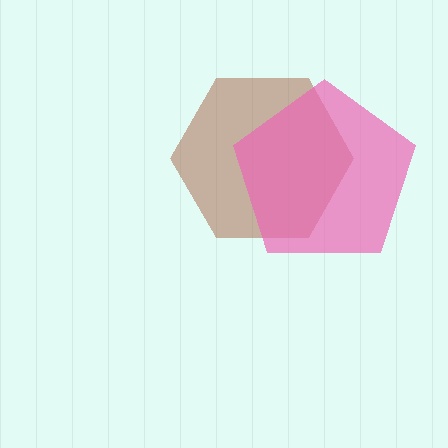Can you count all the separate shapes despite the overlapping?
Yes, there are 2 separate shapes.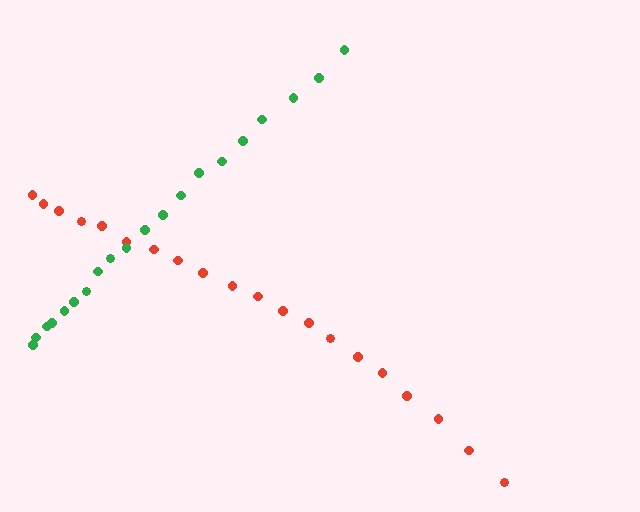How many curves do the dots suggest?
There are 2 distinct paths.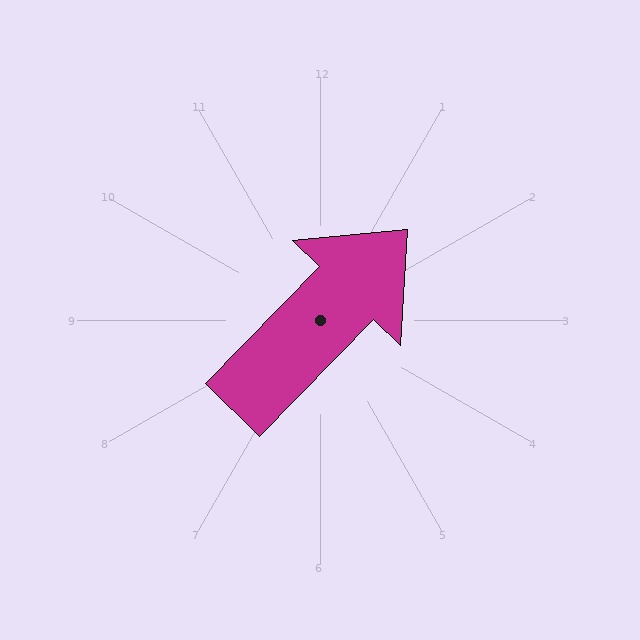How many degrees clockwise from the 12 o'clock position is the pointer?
Approximately 44 degrees.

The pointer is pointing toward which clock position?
Roughly 1 o'clock.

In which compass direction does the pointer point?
Northeast.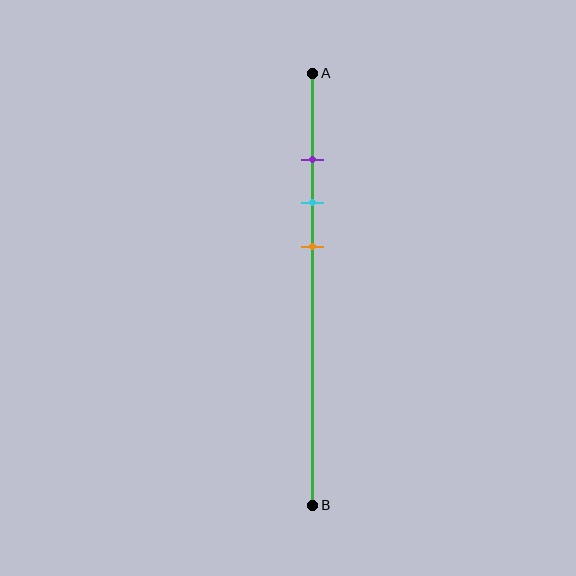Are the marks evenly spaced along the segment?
Yes, the marks are approximately evenly spaced.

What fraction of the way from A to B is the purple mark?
The purple mark is approximately 20% (0.2) of the way from A to B.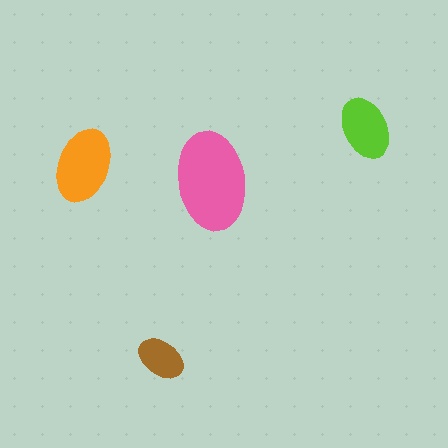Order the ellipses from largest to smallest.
the pink one, the orange one, the lime one, the brown one.